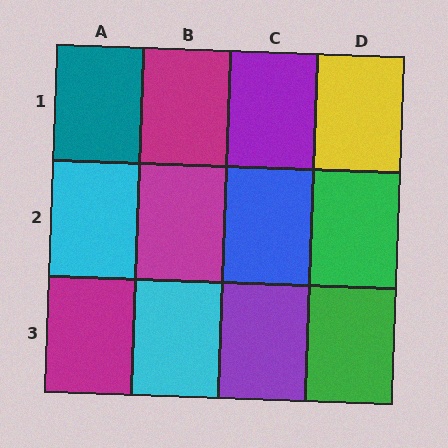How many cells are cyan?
2 cells are cyan.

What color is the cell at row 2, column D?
Green.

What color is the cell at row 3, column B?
Cyan.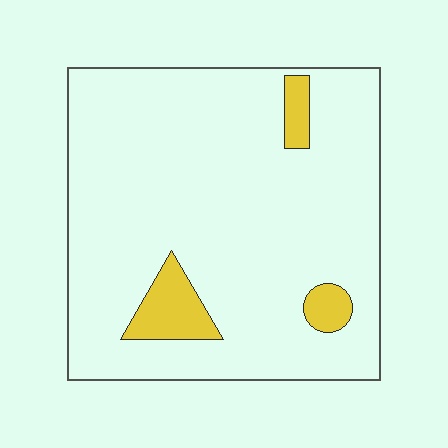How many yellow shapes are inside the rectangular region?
3.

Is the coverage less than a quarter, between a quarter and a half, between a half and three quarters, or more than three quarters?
Less than a quarter.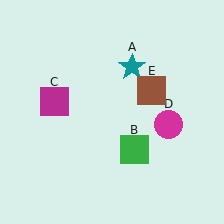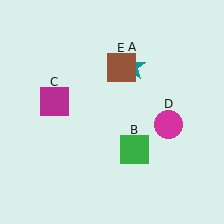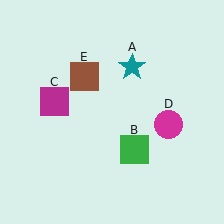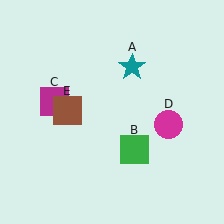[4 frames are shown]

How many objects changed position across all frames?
1 object changed position: brown square (object E).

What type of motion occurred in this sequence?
The brown square (object E) rotated counterclockwise around the center of the scene.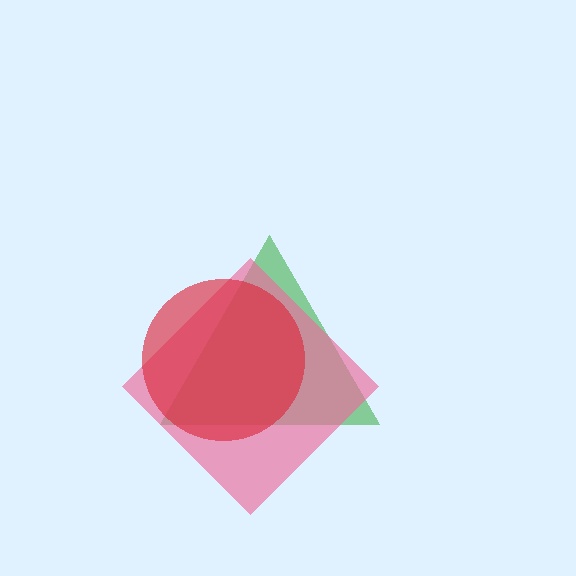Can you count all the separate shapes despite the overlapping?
Yes, there are 3 separate shapes.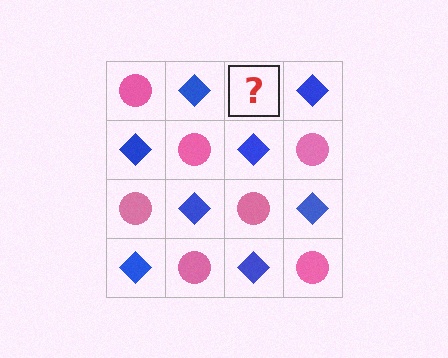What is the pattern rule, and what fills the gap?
The rule is that it alternates pink circle and blue diamond in a checkerboard pattern. The gap should be filled with a pink circle.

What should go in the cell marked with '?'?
The missing cell should contain a pink circle.